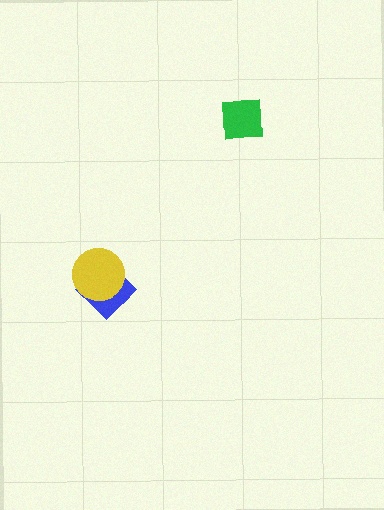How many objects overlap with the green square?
0 objects overlap with the green square.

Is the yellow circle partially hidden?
No, no other shape covers it.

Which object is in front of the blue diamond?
The yellow circle is in front of the blue diamond.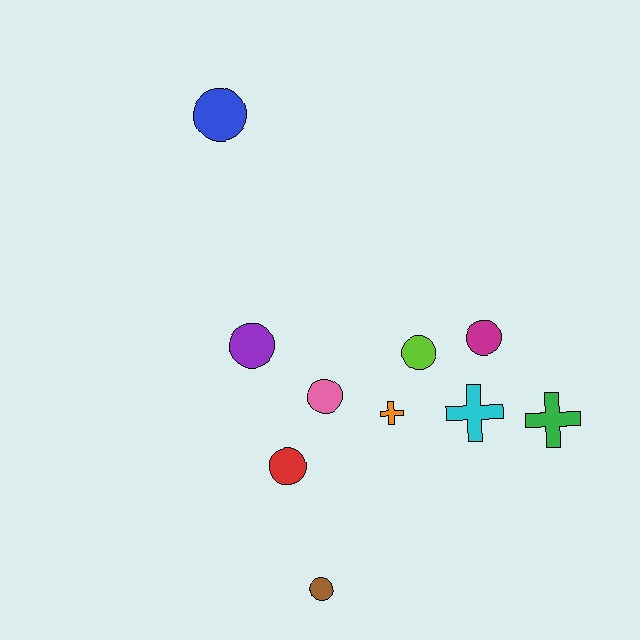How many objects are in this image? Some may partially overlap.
There are 10 objects.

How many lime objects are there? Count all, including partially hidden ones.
There is 1 lime object.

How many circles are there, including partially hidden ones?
There are 7 circles.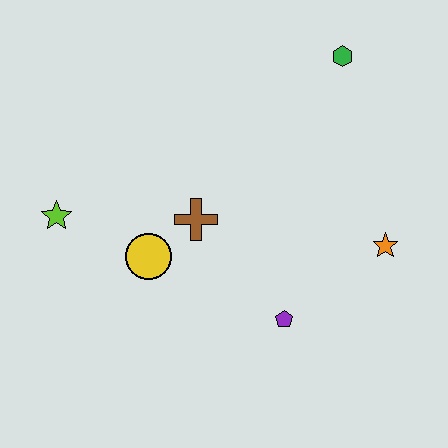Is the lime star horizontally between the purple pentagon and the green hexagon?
No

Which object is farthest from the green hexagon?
The lime star is farthest from the green hexagon.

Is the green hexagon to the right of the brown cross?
Yes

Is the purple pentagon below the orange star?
Yes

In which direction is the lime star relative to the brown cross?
The lime star is to the left of the brown cross.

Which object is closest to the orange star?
The purple pentagon is closest to the orange star.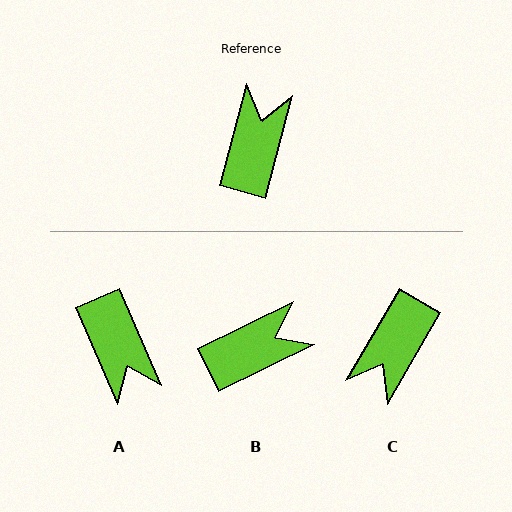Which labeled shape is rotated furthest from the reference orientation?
C, about 165 degrees away.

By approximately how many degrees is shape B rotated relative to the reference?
Approximately 49 degrees clockwise.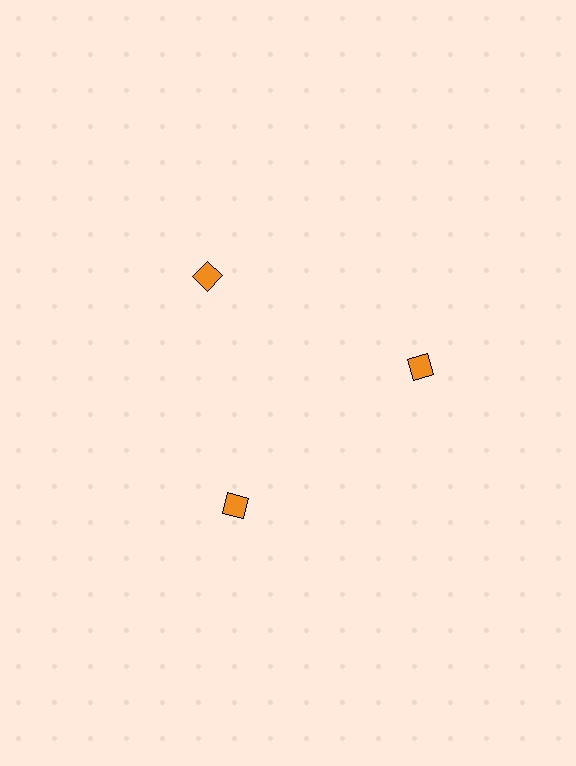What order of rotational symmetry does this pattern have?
This pattern has 3-fold rotational symmetry.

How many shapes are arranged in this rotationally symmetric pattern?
There are 3 shapes, arranged in 3 groups of 1.